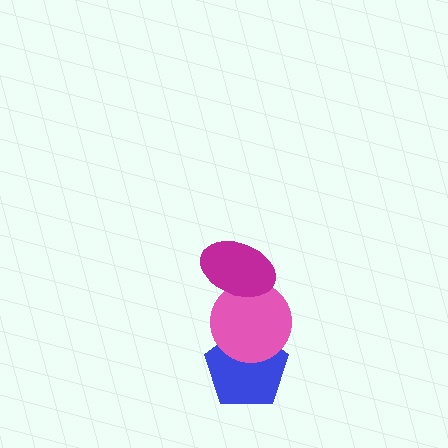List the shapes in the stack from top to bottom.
From top to bottom: the magenta ellipse, the pink circle, the blue pentagon.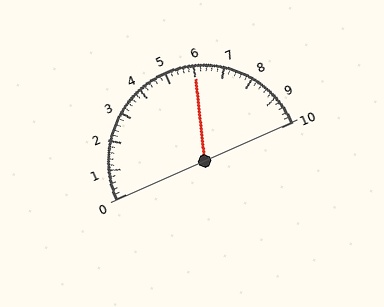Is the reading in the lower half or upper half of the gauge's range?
The reading is in the upper half of the range (0 to 10).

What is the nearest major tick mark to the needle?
The nearest major tick mark is 6.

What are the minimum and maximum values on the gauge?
The gauge ranges from 0 to 10.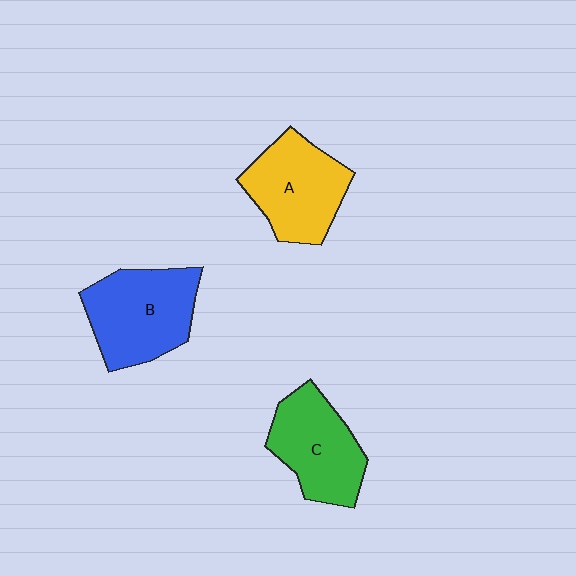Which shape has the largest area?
Shape B (blue).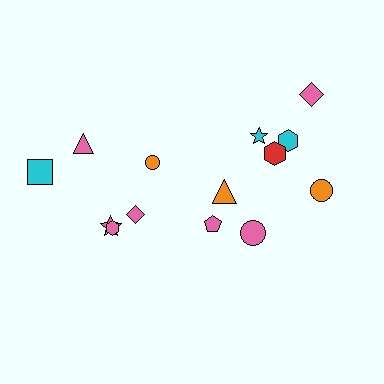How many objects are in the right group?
There are 8 objects.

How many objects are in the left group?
There are 6 objects.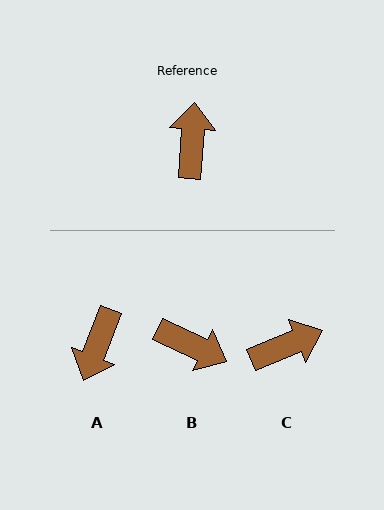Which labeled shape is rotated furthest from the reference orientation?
A, about 162 degrees away.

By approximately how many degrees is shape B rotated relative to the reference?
Approximately 111 degrees clockwise.